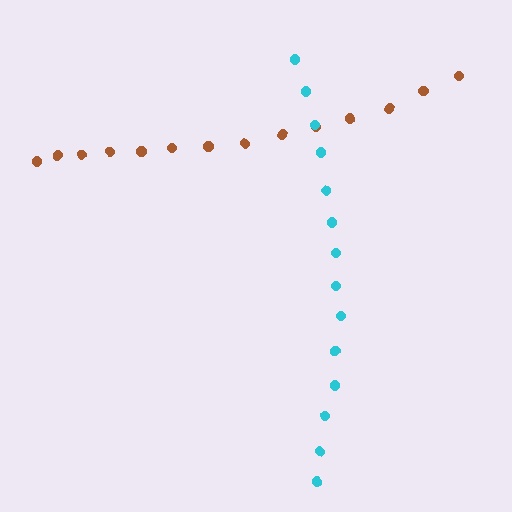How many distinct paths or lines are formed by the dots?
There are 2 distinct paths.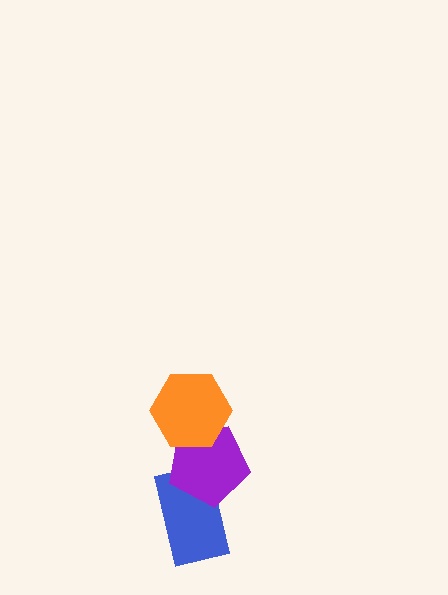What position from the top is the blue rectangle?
The blue rectangle is 3rd from the top.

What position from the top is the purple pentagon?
The purple pentagon is 2nd from the top.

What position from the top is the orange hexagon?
The orange hexagon is 1st from the top.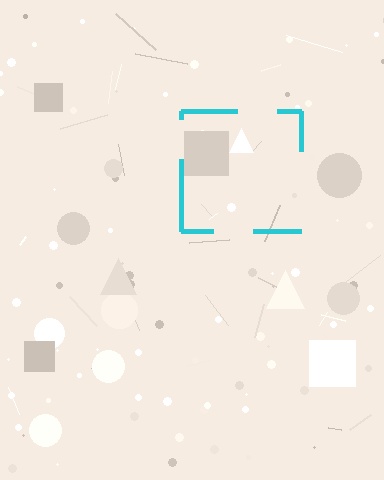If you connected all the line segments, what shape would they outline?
They would outline a square.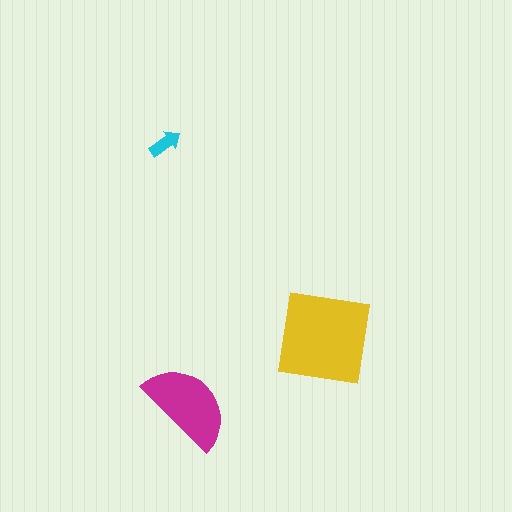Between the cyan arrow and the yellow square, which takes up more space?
The yellow square.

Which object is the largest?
The yellow square.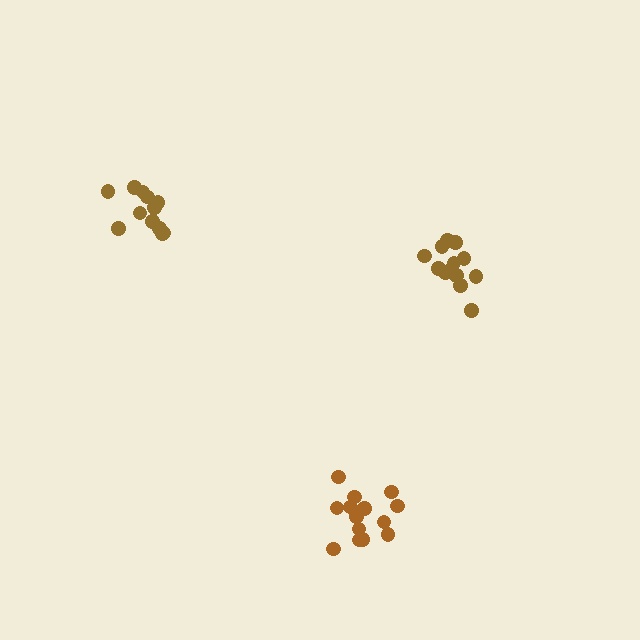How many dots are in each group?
Group 1: 13 dots, Group 2: 14 dots, Group 3: 12 dots (39 total).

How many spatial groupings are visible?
There are 3 spatial groupings.